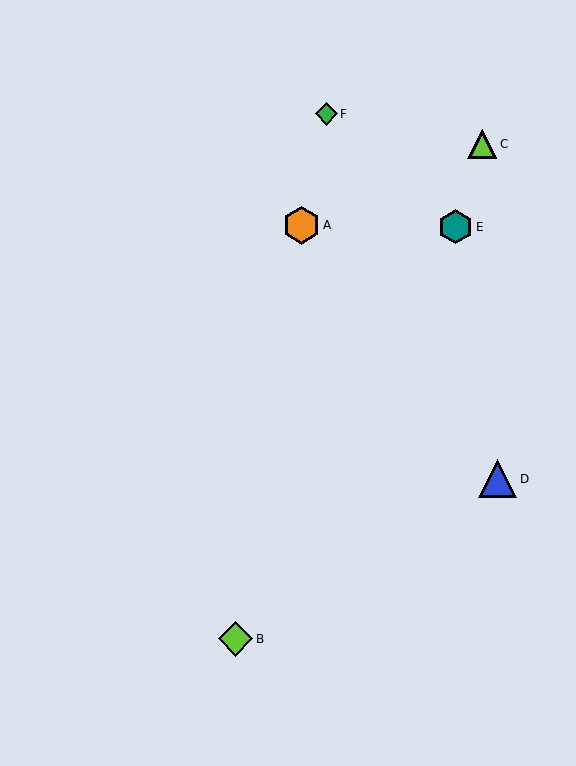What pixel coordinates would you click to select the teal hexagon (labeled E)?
Click at (455, 227) to select the teal hexagon E.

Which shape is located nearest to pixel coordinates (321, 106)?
The green diamond (labeled F) at (326, 114) is nearest to that location.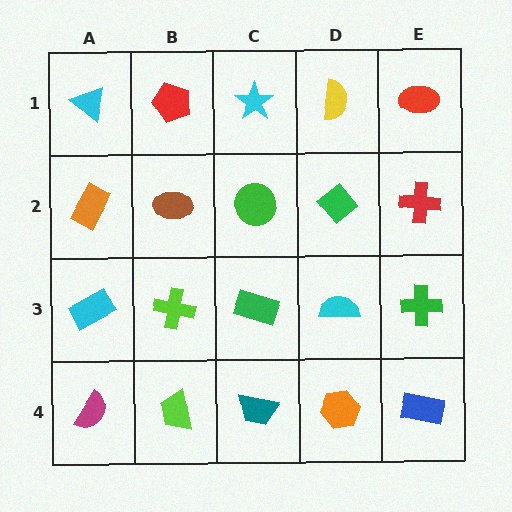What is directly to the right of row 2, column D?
A red cross.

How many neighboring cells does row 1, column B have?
3.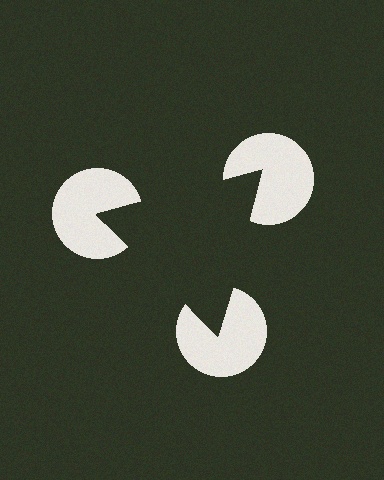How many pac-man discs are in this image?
There are 3 — one at each vertex of the illusory triangle.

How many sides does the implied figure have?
3 sides.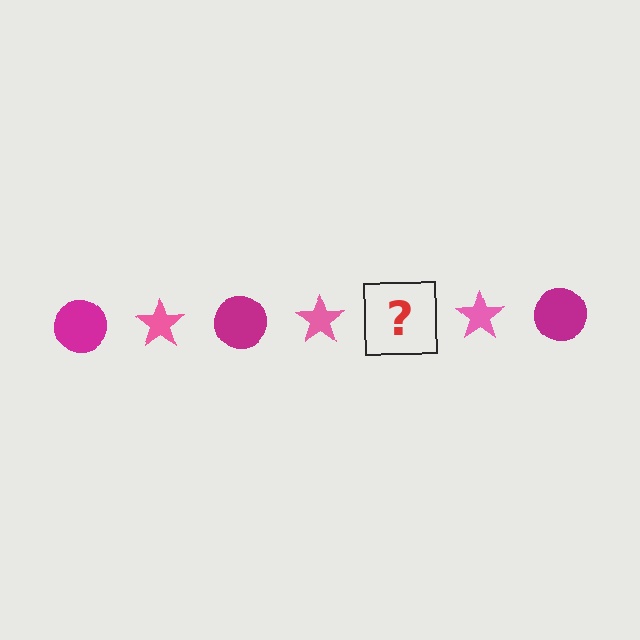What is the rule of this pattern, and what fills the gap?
The rule is that the pattern alternates between magenta circle and pink star. The gap should be filled with a magenta circle.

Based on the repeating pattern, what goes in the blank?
The blank should be a magenta circle.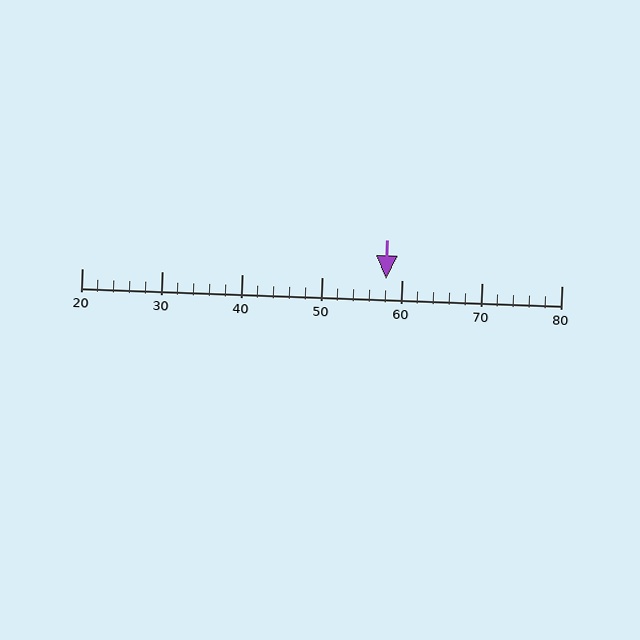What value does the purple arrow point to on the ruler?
The purple arrow points to approximately 58.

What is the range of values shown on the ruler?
The ruler shows values from 20 to 80.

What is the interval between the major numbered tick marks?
The major tick marks are spaced 10 units apart.